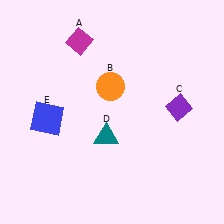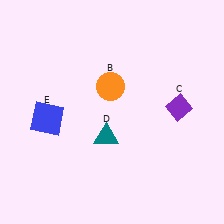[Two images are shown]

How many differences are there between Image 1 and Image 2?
There is 1 difference between the two images.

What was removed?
The magenta diamond (A) was removed in Image 2.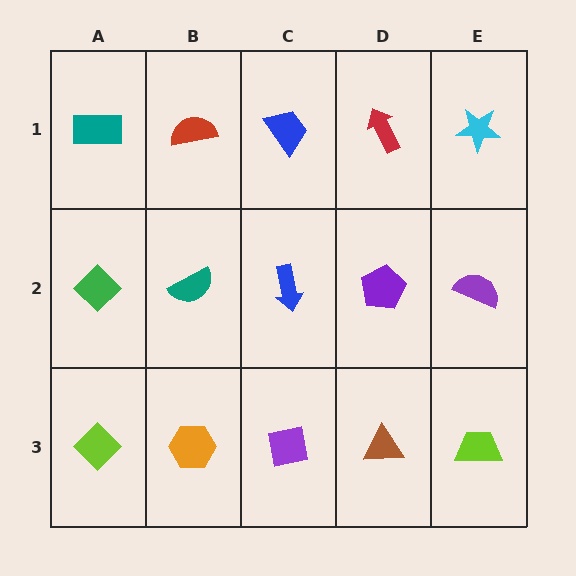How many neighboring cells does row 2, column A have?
3.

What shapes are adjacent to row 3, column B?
A teal semicircle (row 2, column B), a lime diamond (row 3, column A), a purple square (row 3, column C).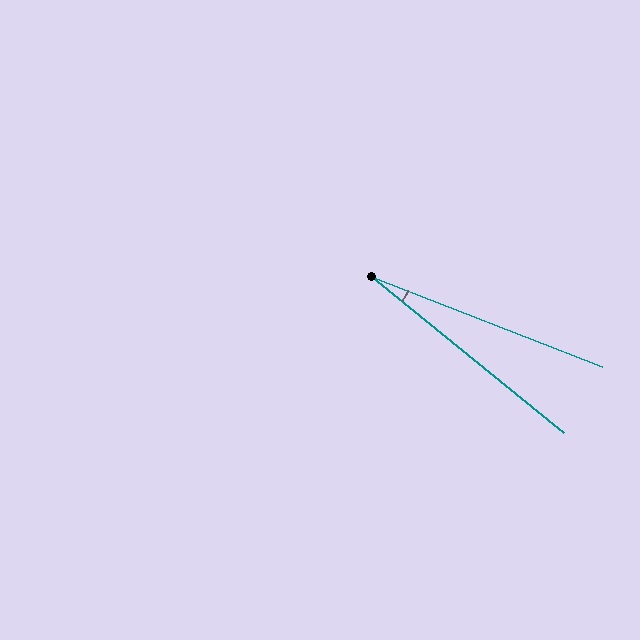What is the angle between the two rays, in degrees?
Approximately 18 degrees.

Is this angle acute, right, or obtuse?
It is acute.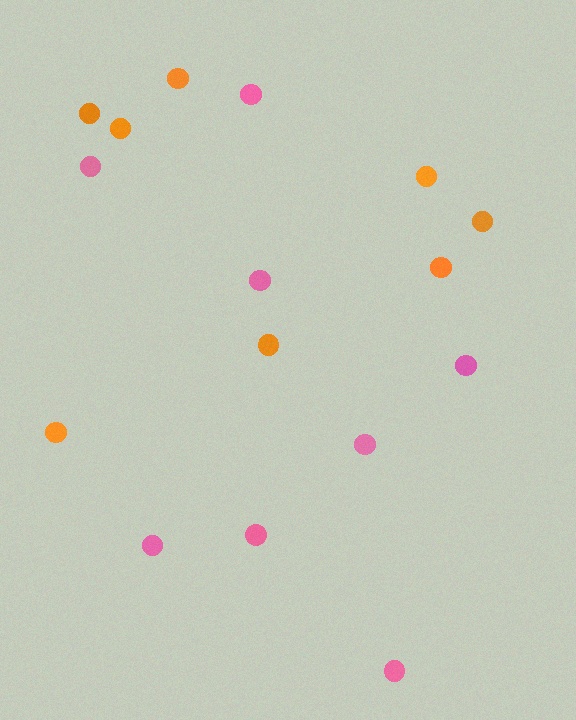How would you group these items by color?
There are 2 groups: one group of orange circles (8) and one group of pink circles (8).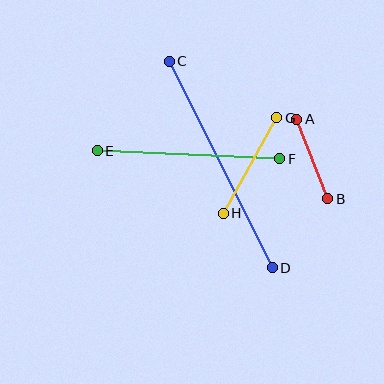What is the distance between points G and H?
The distance is approximately 110 pixels.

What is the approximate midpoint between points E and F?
The midpoint is at approximately (189, 155) pixels.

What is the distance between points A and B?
The distance is approximately 85 pixels.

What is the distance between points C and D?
The distance is approximately 231 pixels.